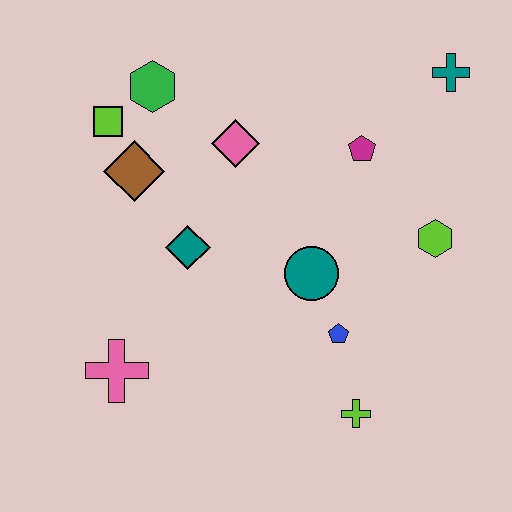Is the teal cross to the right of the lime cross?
Yes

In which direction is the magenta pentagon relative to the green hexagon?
The magenta pentagon is to the right of the green hexagon.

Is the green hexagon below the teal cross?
Yes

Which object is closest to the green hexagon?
The lime square is closest to the green hexagon.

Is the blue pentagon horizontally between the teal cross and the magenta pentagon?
No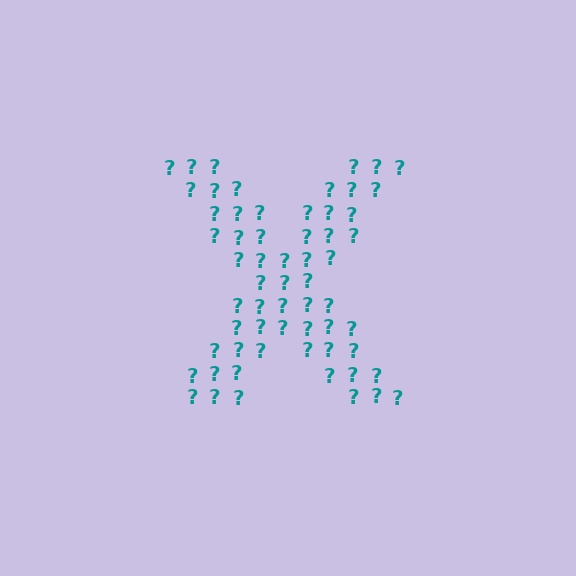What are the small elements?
The small elements are question marks.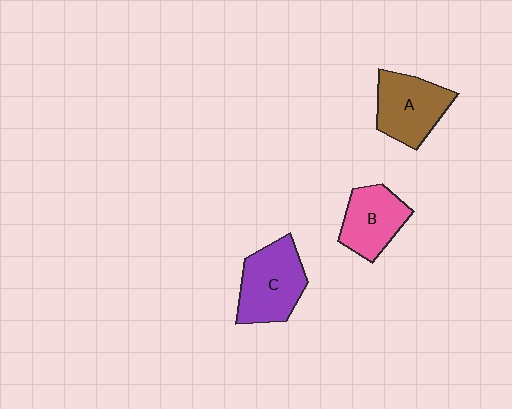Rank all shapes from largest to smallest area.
From largest to smallest: C (purple), A (brown), B (pink).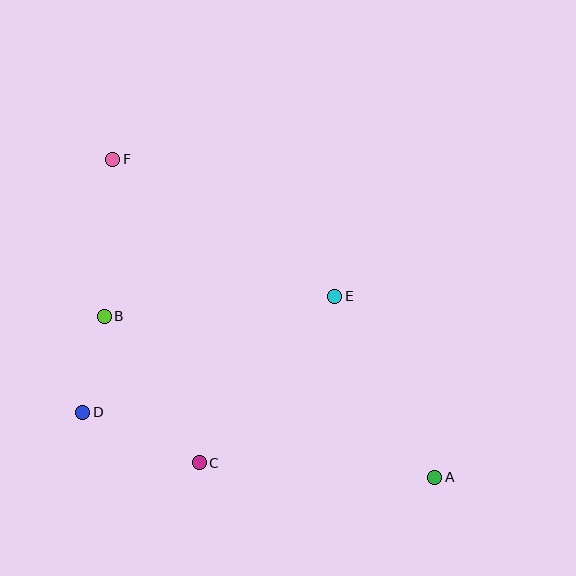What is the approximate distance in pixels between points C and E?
The distance between C and E is approximately 215 pixels.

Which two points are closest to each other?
Points B and D are closest to each other.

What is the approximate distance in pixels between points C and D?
The distance between C and D is approximately 127 pixels.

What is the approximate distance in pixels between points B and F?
The distance between B and F is approximately 158 pixels.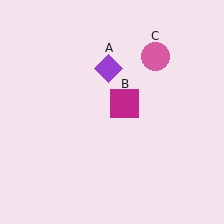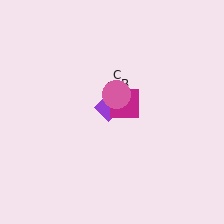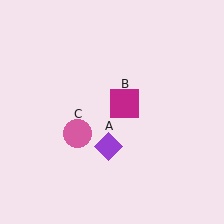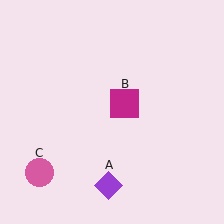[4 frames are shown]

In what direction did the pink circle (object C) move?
The pink circle (object C) moved down and to the left.